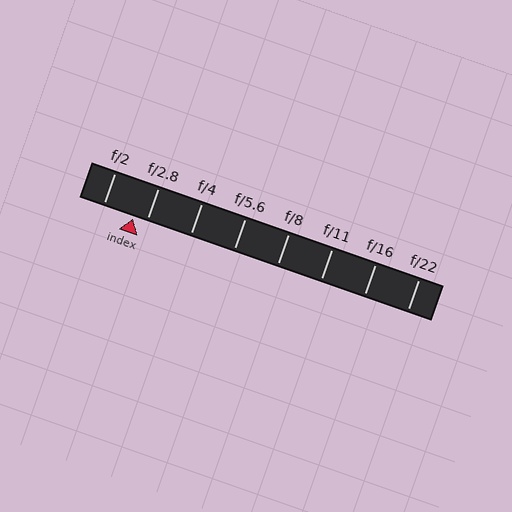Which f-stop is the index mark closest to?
The index mark is closest to f/2.8.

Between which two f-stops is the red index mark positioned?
The index mark is between f/2 and f/2.8.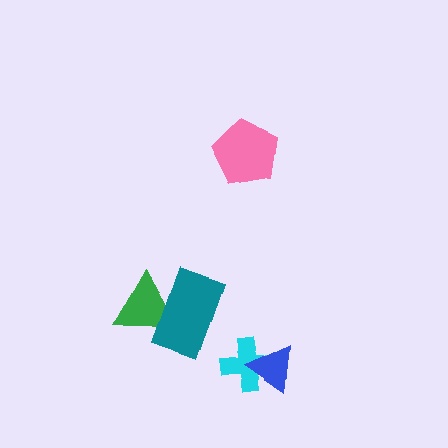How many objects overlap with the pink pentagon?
0 objects overlap with the pink pentagon.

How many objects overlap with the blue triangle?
1 object overlaps with the blue triangle.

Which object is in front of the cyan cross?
The blue triangle is in front of the cyan cross.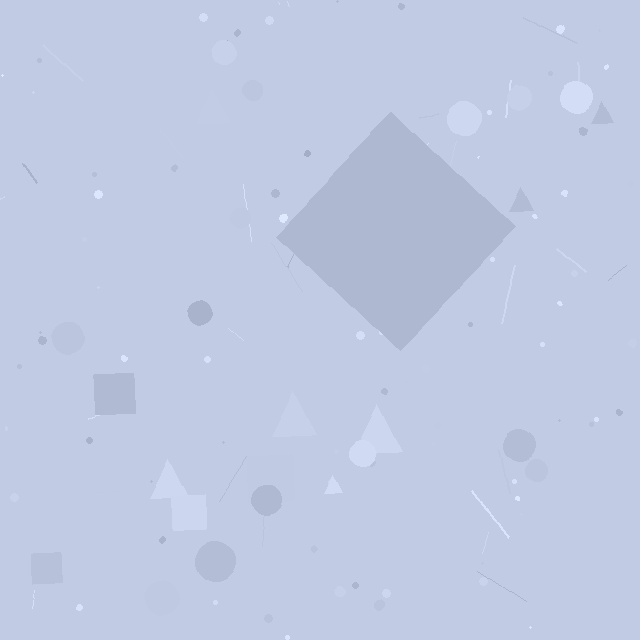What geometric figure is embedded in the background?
A diamond is embedded in the background.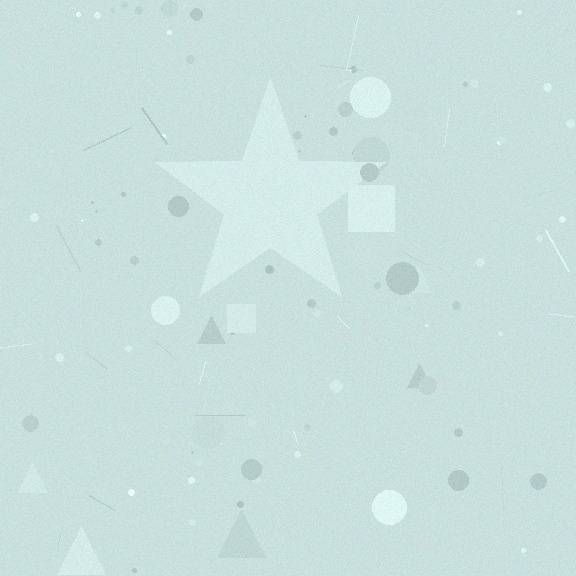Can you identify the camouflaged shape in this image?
The camouflaged shape is a star.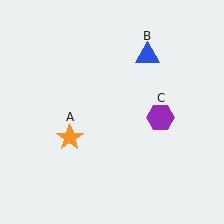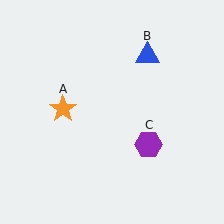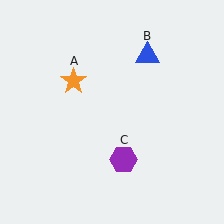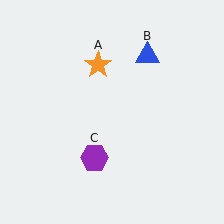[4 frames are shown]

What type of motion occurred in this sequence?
The orange star (object A), purple hexagon (object C) rotated clockwise around the center of the scene.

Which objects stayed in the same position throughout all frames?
Blue triangle (object B) remained stationary.